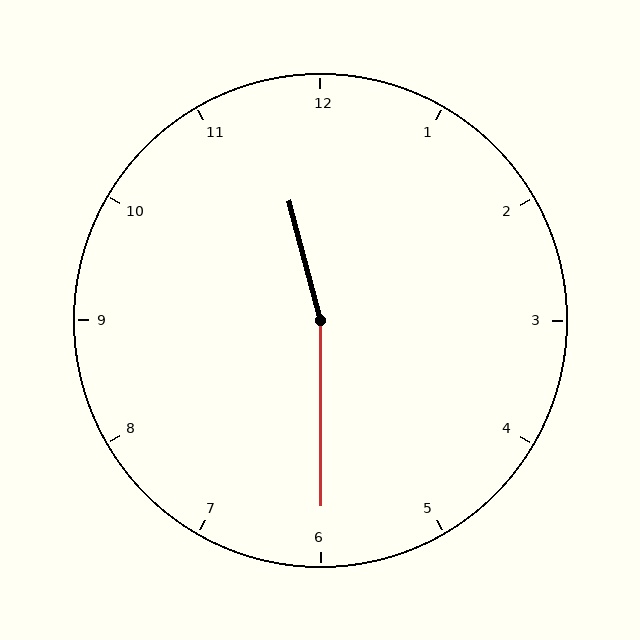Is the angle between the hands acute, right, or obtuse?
It is obtuse.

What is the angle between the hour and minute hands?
Approximately 165 degrees.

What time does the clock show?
11:30.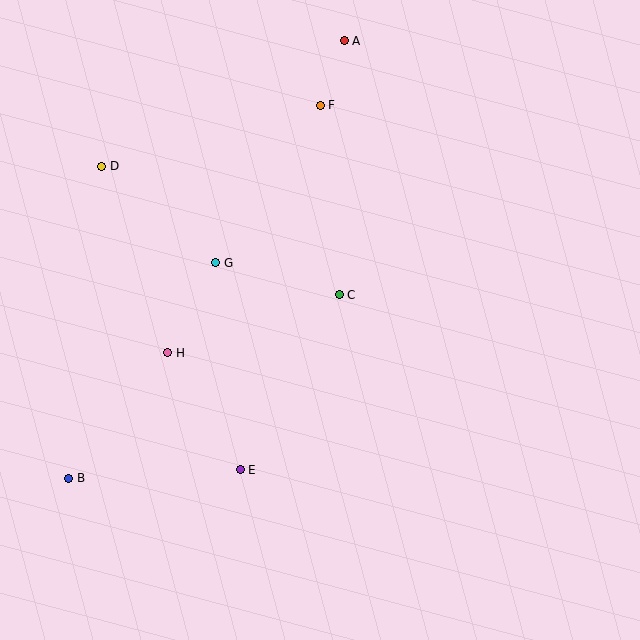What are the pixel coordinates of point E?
Point E is at (240, 470).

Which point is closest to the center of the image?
Point C at (339, 295) is closest to the center.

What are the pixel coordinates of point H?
Point H is at (168, 353).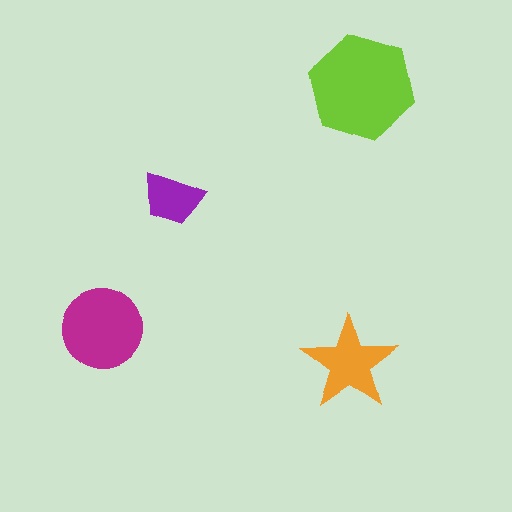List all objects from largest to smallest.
The lime hexagon, the magenta circle, the orange star, the purple trapezoid.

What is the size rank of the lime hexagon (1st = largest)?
1st.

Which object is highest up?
The lime hexagon is topmost.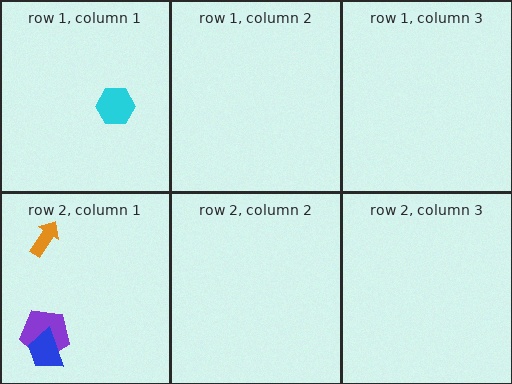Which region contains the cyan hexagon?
The row 1, column 1 region.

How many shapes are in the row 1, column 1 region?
1.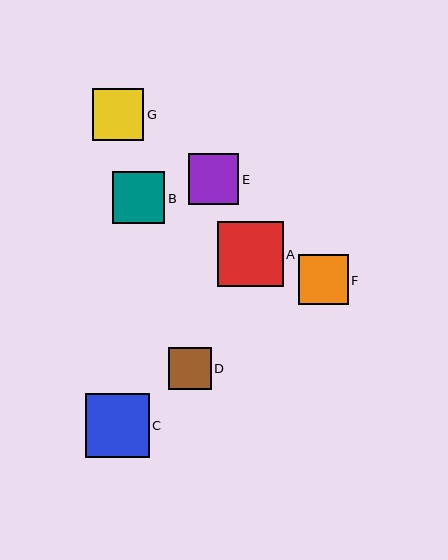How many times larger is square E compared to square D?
Square E is approximately 1.2 times the size of square D.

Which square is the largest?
Square A is the largest with a size of approximately 65 pixels.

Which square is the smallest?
Square D is the smallest with a size of approximately 42 pixels.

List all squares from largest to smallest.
From largest to smallest: A, C, B, G, E, F, D.